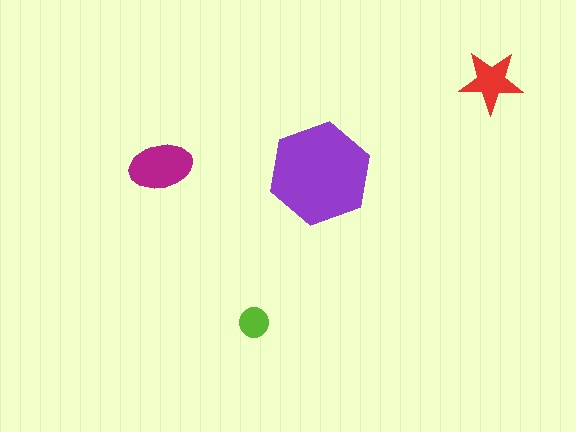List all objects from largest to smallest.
The purple hexagon, the magenta ellipse, the red star, the lime circle.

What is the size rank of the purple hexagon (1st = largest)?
1st.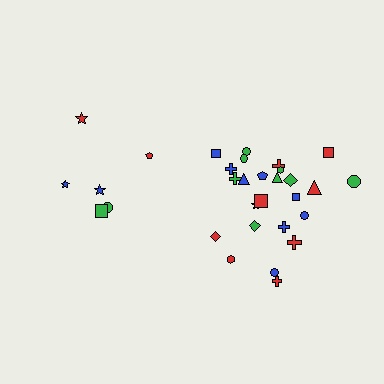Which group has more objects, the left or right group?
The right group.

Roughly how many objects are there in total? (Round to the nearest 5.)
Roughly 30 objects in total.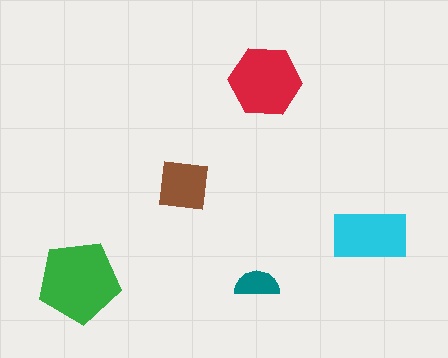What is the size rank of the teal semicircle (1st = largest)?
5th.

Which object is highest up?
The red hexagon is topmost.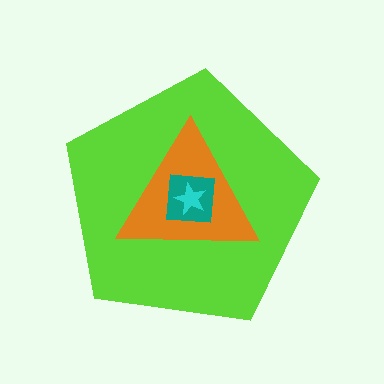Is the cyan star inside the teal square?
Yes.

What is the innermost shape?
The cyan star.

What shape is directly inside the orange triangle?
The teal square.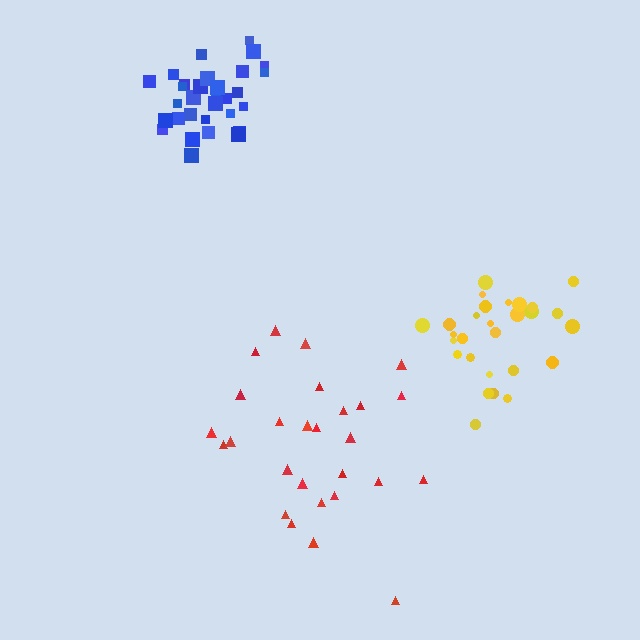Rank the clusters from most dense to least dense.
blue, yellow, red.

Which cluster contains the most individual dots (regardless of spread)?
Blue (32).